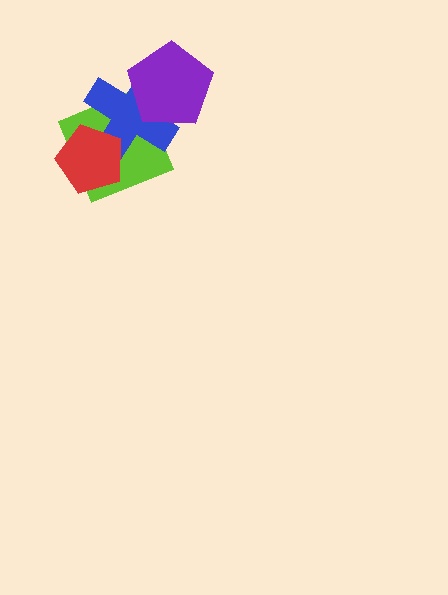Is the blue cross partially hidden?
Yes, it is partially covered by another shape.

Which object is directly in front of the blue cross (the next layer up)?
The red pentagon is directly in front of the blue cross.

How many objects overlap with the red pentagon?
2 objects overlap with the red pentagon.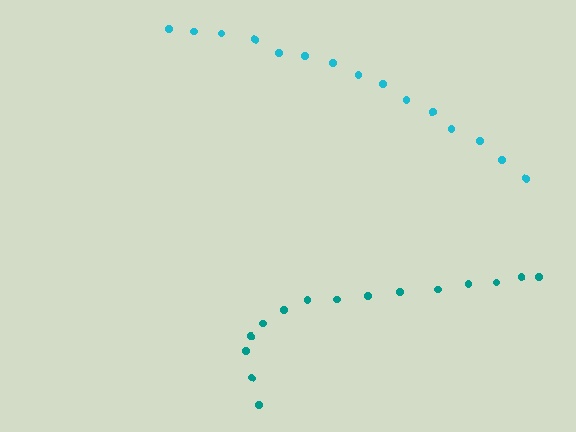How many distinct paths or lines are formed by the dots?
There are 2 distinct paths.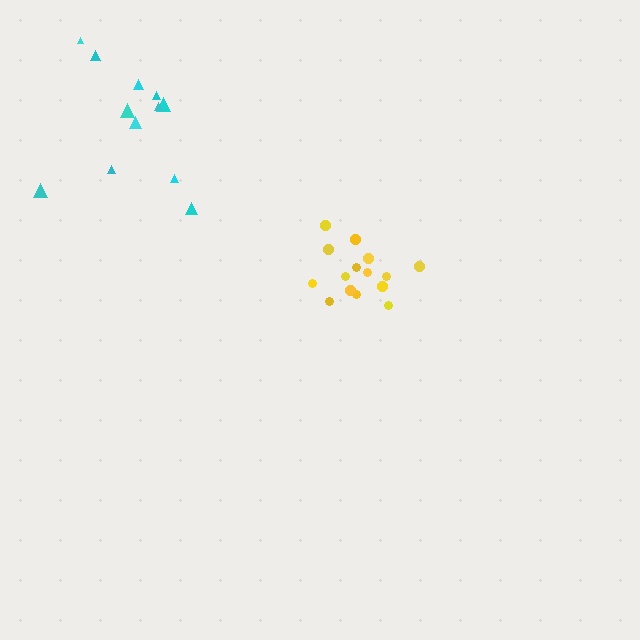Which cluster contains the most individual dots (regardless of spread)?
Yellow (15).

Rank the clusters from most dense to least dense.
yellow, cyan.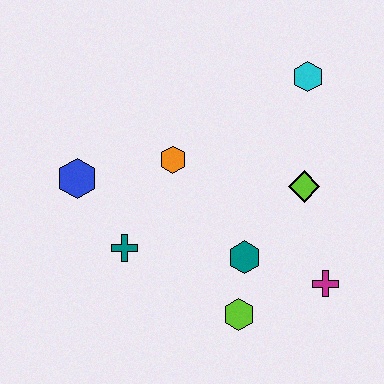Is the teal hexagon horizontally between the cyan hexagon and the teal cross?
Yes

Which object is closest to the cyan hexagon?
The lime diamond is closest to the cyan hexagon.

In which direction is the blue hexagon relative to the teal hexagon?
The blue hexagon is to the left of the teal hexagon.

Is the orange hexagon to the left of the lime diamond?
Yes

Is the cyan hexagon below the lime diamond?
No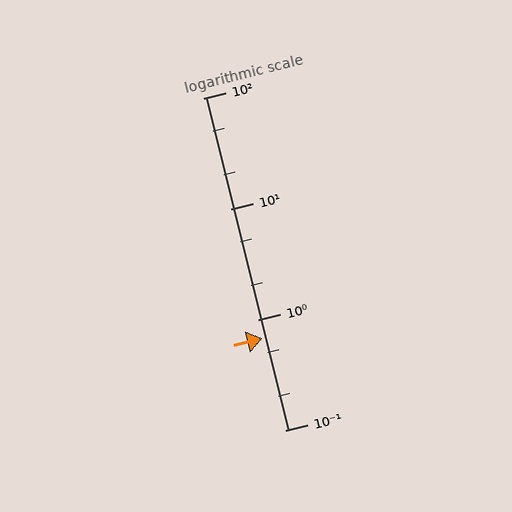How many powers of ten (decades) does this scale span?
The scale spans 3 decades, from 0.1 to 100.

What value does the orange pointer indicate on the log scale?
The pointer indicates approximately 0.67.